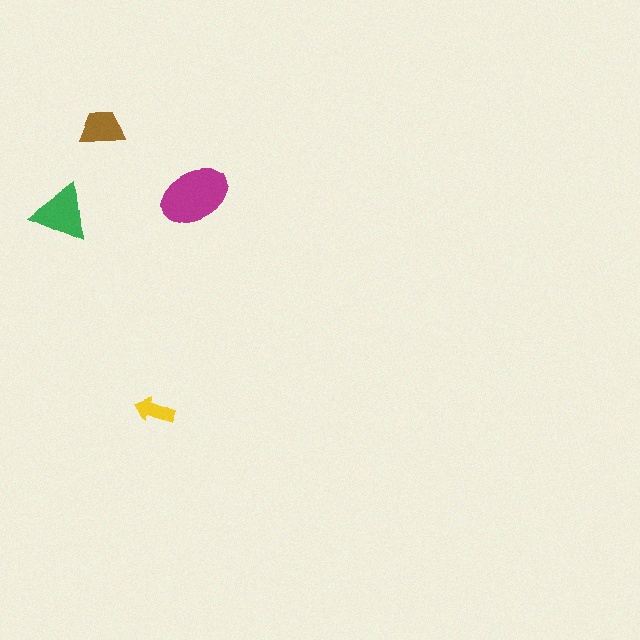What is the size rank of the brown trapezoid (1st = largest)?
3rd.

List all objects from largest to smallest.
The magenta ellipse, the green triangle, the brown trapezoid, the yellow arrow.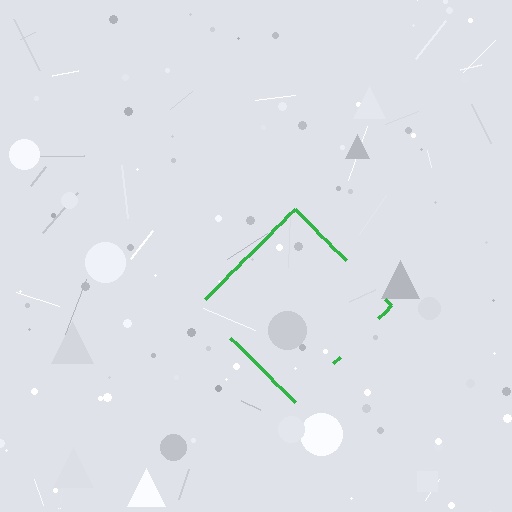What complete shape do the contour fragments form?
The contour fragments form a diamond.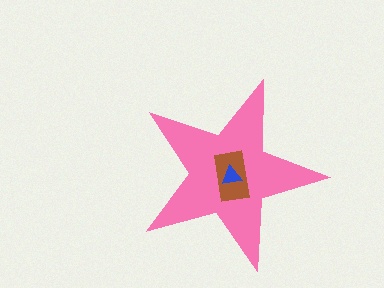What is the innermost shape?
The blue triangle.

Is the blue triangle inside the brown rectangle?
Yes.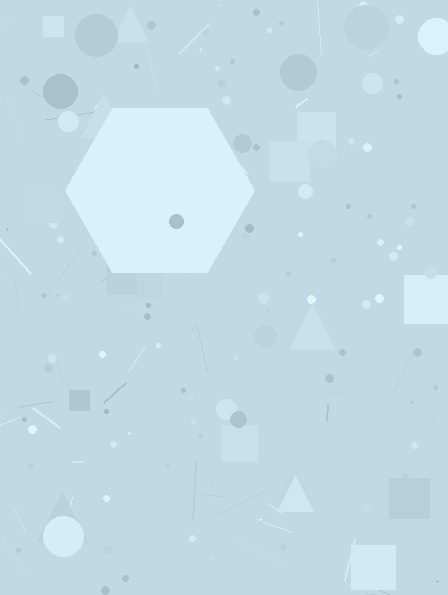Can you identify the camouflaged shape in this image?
The camouflaged shape is a hexagon.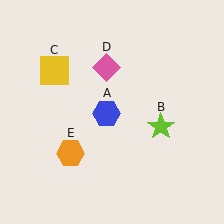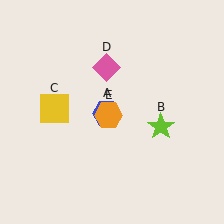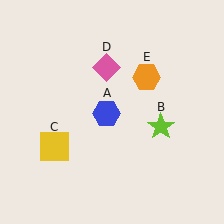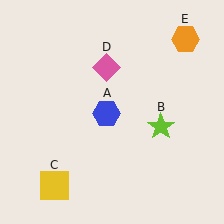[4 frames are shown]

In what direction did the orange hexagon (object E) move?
The orange hexagon (object E) moved up and to the right.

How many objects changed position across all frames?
2 objects changed position: yellow square (object C), orange hexagon (object E).